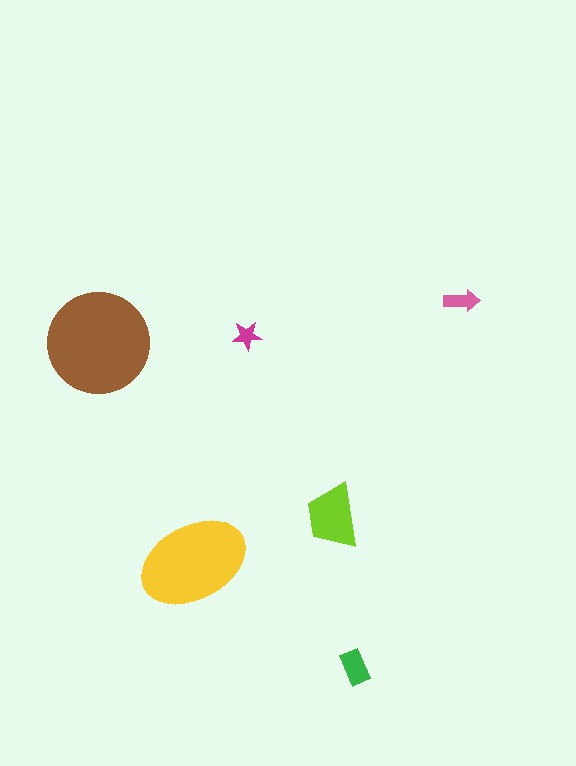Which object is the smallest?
The magenta star.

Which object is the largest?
The brown circle.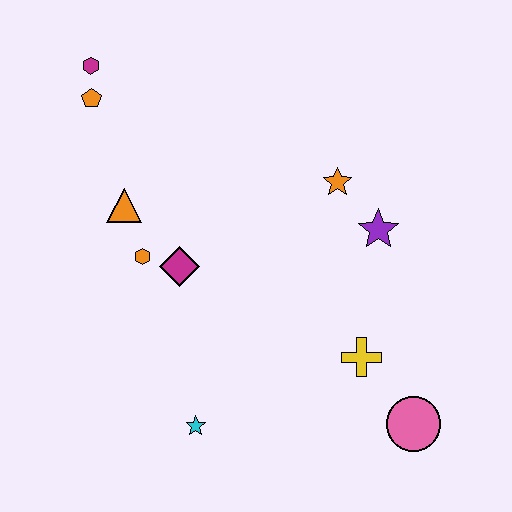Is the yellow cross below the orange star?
Yes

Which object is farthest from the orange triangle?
The pink circle is farthest from the orange triangle.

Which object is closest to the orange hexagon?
The magenta diamond is closest to the orange hexagon.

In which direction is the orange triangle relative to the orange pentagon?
The orange triangle is below the orange pentagon.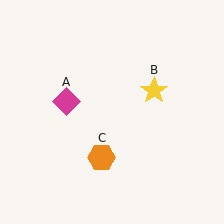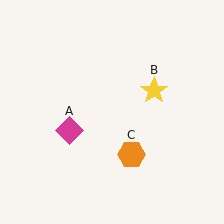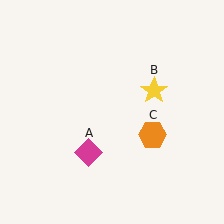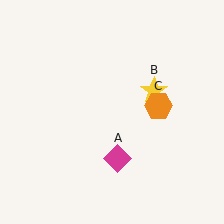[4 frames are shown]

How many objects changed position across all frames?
2 objects changed position: magenta diamond (object A), orange hexagon (object C).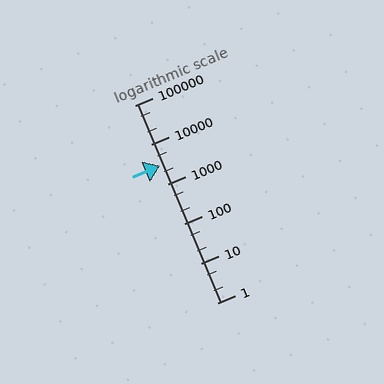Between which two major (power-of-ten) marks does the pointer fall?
The pointer is between 1000 and 10000.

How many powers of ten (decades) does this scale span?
The scale spans 5 decades, from 1 to 100000.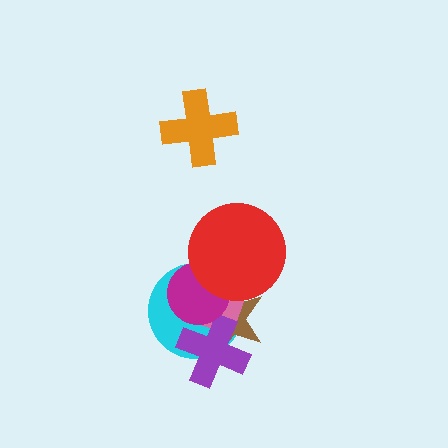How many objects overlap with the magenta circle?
5 objects overlap with the magenta circle.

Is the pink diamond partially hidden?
Yes, it is partially covered by another shape.